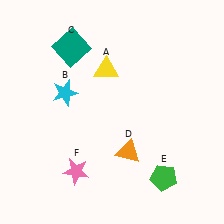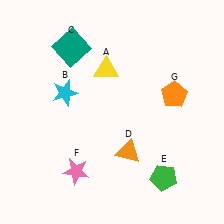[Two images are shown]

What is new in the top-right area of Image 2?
An orange pentagon (G) was added in the top-right area of Image 2.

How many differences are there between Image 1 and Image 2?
There is 1 difference between the two images.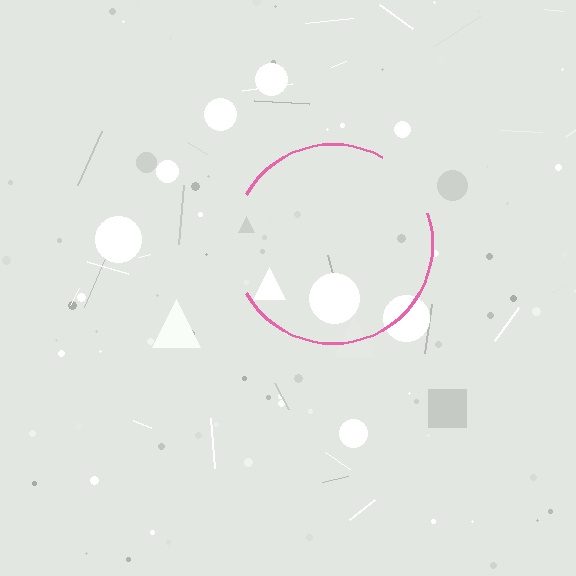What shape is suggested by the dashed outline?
The dashed outline suggests a circle.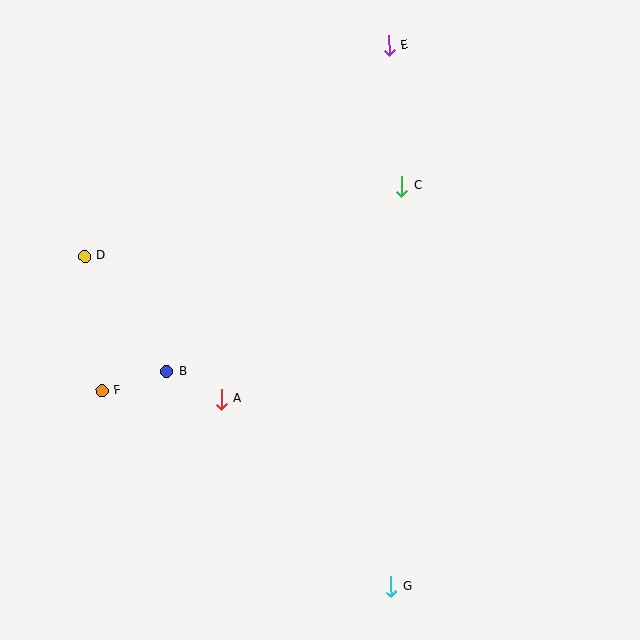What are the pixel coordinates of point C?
Point C is at (402, 186).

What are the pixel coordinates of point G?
Point G is at (391, 587).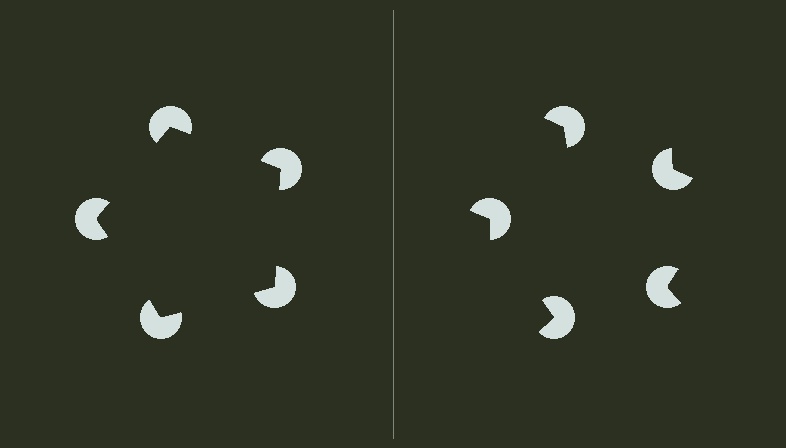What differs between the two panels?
The pac-man discs are positioned identically on both sides; only the wedge orientations differ. On the left they align to a pentagon; on the right they are misaligned.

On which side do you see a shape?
An illusory pentagon appears on the left side. On the right side the wedge cuts are rotated, so no coherent shape forms.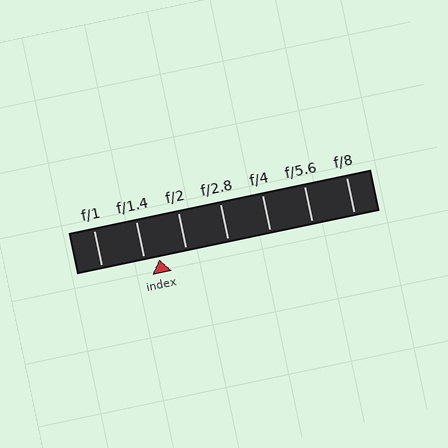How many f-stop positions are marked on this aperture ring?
There are 7 f-stop positions marked.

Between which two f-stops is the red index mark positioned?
The index mark is between f/1.4 and f/2.